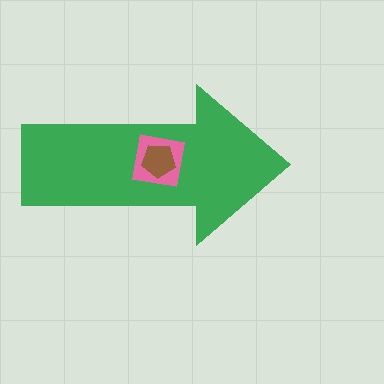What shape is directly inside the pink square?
The brown pentagon.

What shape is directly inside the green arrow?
The pink square.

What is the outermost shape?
The green arrow.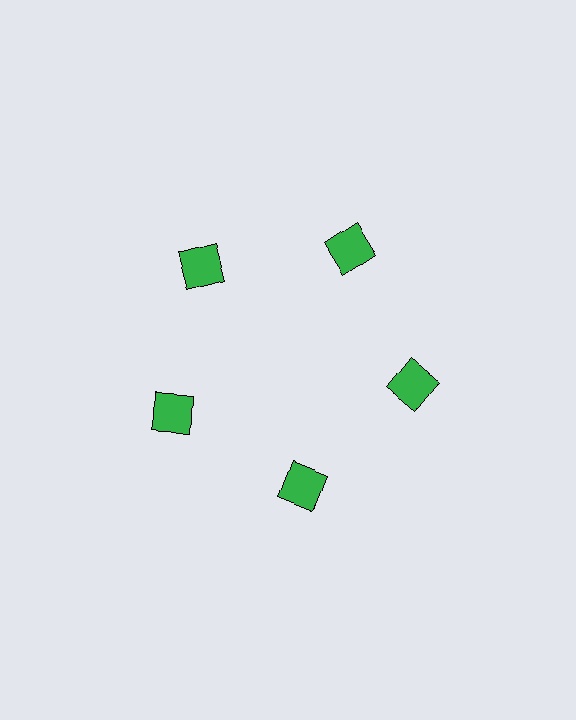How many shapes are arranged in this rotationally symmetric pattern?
There are 5 shapes, arranged in 5 groups of 1.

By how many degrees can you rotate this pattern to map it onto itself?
The pattern maps onto itself every 72 degrees of rotation.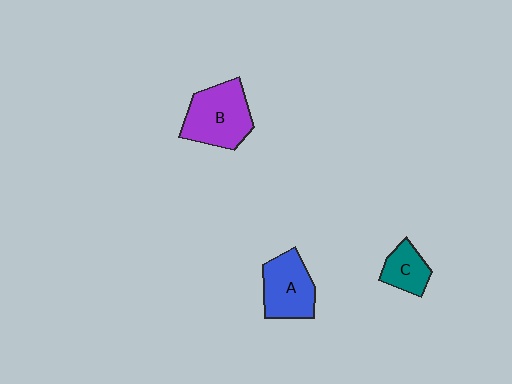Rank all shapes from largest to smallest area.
From largest to smallest: B (purple), A (blue), C (teal).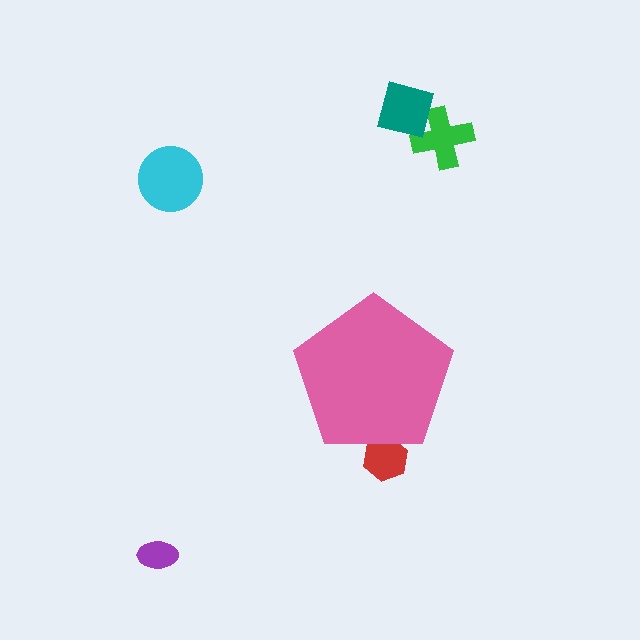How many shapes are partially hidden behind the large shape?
1 shape is partially hidden.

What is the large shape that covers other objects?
A pink pentagon.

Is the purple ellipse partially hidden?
No, the purple ellipse is fully visible.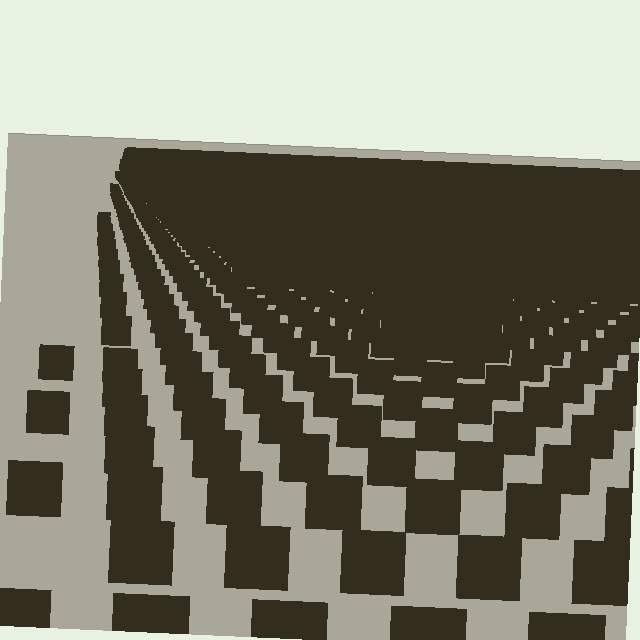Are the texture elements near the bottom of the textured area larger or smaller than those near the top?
Larger. Near the bottom, elements are closer to the viewer and appear at a bigger on-screen size.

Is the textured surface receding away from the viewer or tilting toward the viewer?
The surface is receding away from the viewer. Texture elements get smaller and denser toward the top.